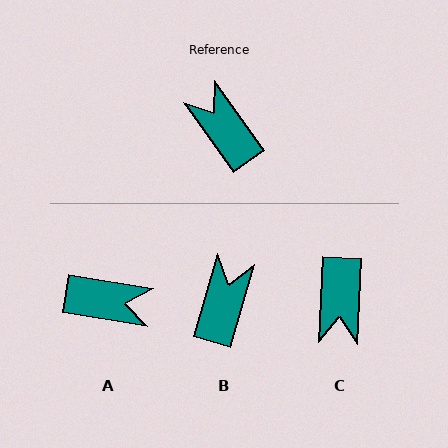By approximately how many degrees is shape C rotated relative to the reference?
Approximately 142 degrees counter-clockwise.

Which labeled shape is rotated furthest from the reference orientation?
C, about 142 degrees away.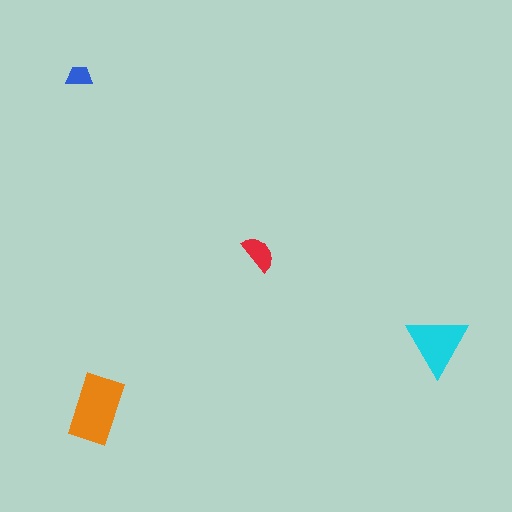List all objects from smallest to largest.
The blue trapezoid, the red semicircle, the cyan triangle, the orange rectangle.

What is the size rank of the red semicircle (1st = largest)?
3rd.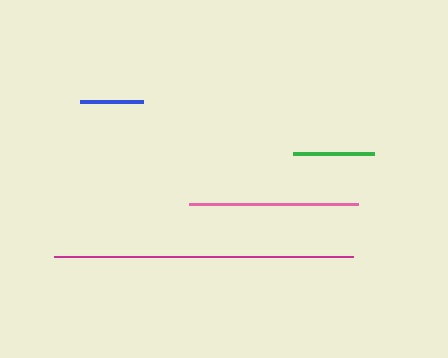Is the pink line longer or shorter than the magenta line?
The magenta line is longer than the pink line.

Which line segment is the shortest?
The blue line is the shortest at approximately 63 pixels.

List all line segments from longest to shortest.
From longest to shortest: magenta, pink, green, blue.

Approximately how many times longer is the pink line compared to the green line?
The pink line is approximately 2.1 times the length of the green line.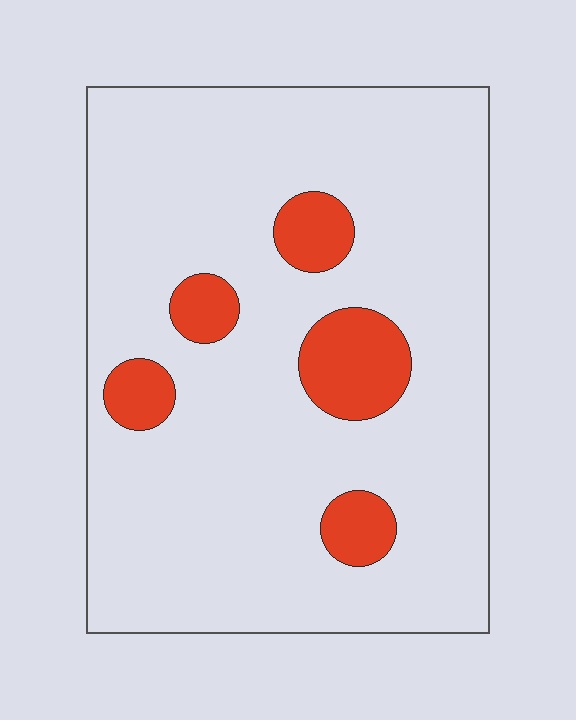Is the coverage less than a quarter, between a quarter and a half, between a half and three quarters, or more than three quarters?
Less than a quarter.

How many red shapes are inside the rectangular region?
5.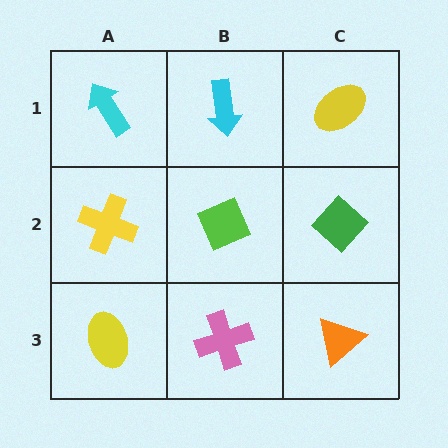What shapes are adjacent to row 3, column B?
A lime diamond (row 2, column B), a yellow ellipse (row 3, column A), an orange triangle (row 3, column C).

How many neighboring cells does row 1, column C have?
2.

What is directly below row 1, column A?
A yellow cross.